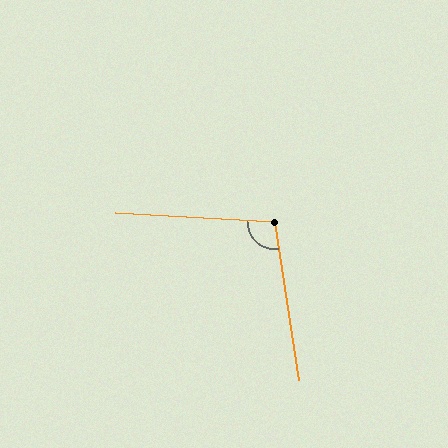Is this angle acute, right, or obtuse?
It is obtuse.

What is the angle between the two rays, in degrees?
Approximately 102 degrees.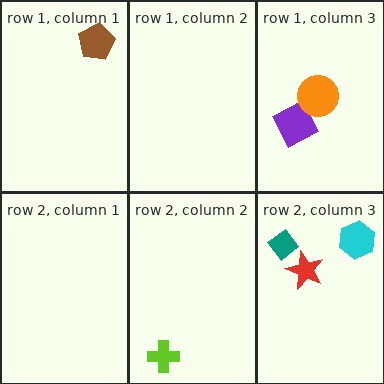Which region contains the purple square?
The row 1, column 3 region.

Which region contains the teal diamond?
The row 2, column 3 region.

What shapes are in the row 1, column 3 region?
The purple square, the orange circle.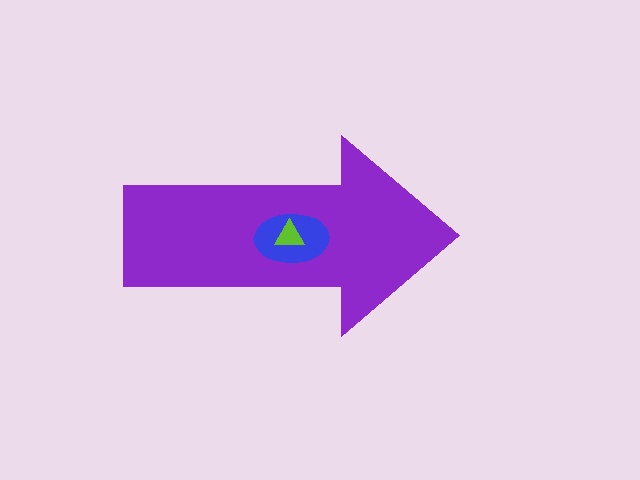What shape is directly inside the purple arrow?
The blue ellipse.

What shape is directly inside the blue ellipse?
The lime triangle.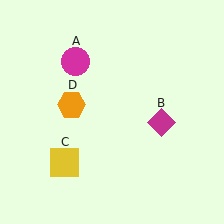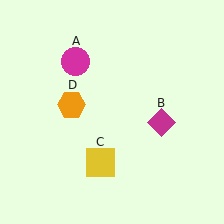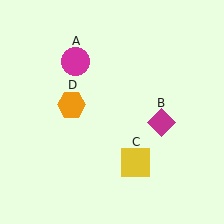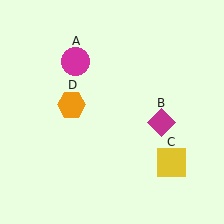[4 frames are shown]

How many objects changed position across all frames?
1 object changed position: yellow square (object C).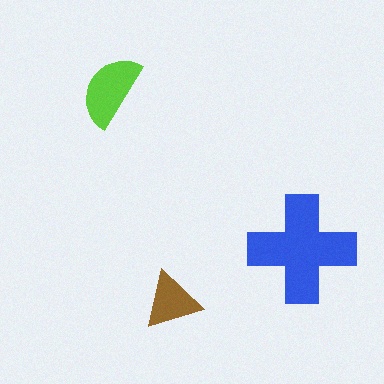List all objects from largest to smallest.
The blue cross, the lime semicircle, the brown triangle.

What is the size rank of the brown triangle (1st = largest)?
3rd.